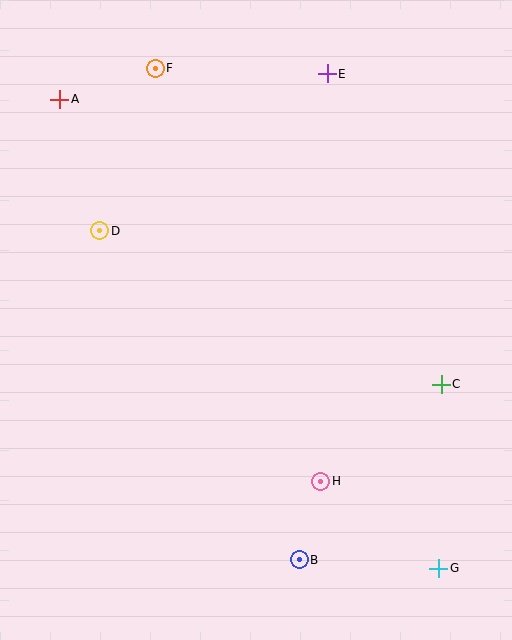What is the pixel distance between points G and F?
The distance between G and F is 575 pixels.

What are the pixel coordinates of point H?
Point H is at (321, 481).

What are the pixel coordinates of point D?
Point D is at (100, 231).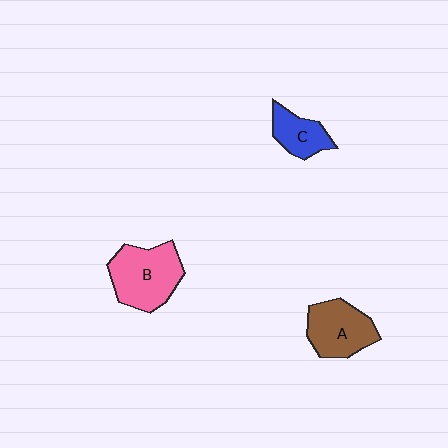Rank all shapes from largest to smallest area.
From largest to smallest: B (pink), A (brown), C (blue).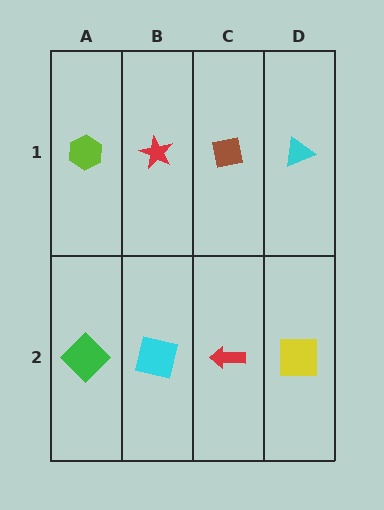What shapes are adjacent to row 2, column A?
A lime hexagon (row 1, column A), a cyan square (row 2, column B).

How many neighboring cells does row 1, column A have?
2.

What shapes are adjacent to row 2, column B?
A red star (row 1, column B), a green diamond (row 2, column A), a red arrow (row 2, column C).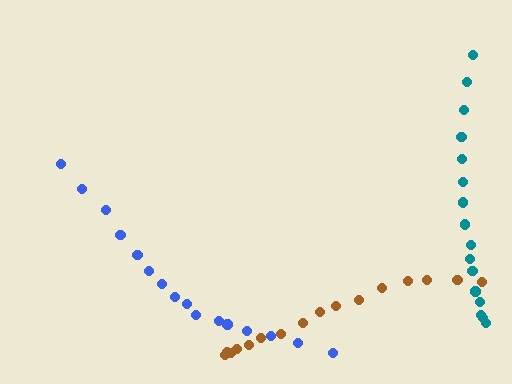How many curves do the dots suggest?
There are 3 distinct paths.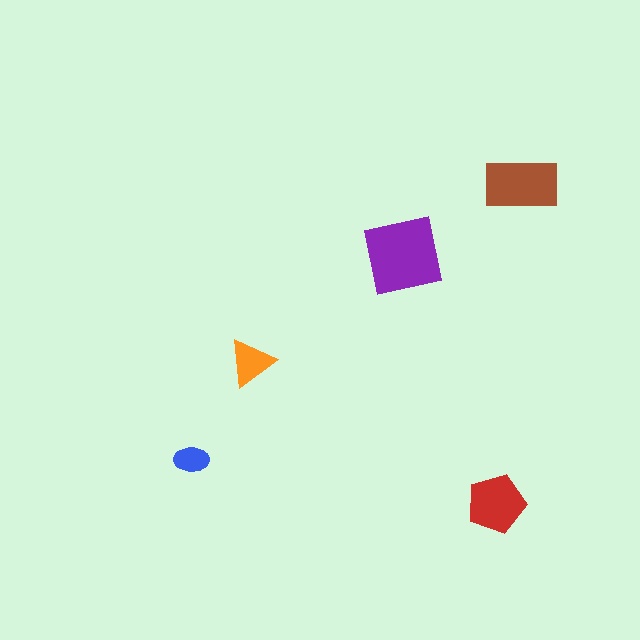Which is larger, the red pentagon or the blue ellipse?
The red pentagon.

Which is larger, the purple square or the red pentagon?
The purple square.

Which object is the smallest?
The blue ellipse.